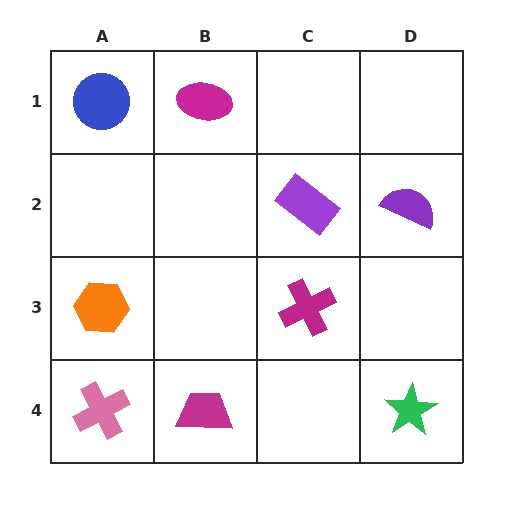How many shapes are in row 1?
2 shapes.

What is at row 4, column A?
A pink cross.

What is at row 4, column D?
A green star.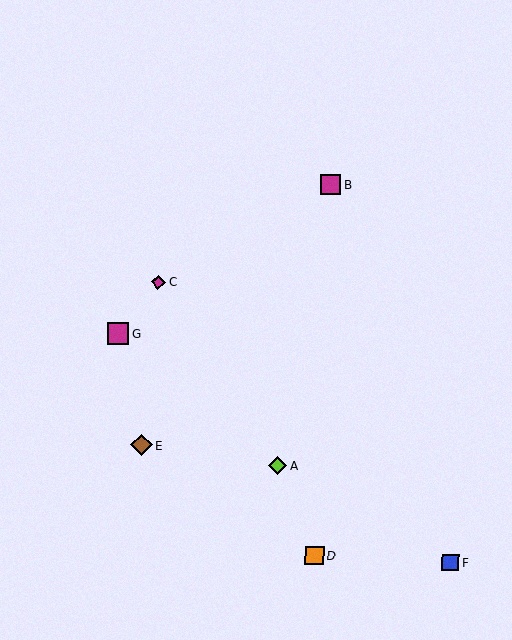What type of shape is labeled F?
Shape F is a blue square.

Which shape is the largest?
The magenta square (labeled G) is the largest.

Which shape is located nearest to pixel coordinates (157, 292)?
The magenta diamond (labeled C) at (158, 282) is nearest to that location.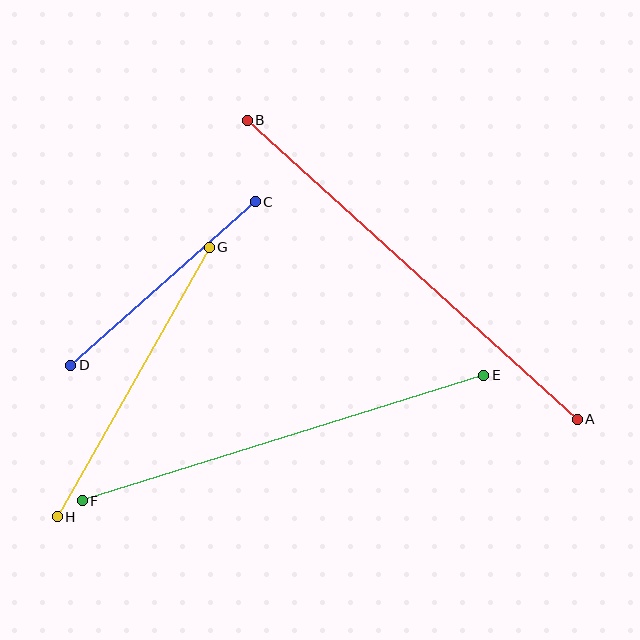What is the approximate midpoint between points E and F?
The midpoint is at approximately (283, 438) pixels.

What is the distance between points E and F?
The distance is approximately 421 pixels.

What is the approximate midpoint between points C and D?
The midpoint is at approximately (163, 284) pixels.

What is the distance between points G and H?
The distance is approximately 309 pixels.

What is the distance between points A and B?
The distance is approximately 445 pixels.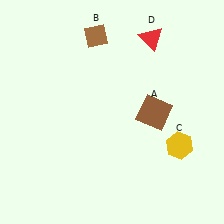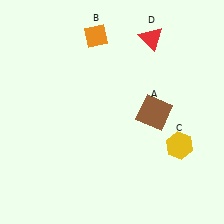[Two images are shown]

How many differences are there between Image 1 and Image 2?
There is 1 difference between the two images.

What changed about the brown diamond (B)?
In Image 1, B is brown. In Image 2, it changed to orange.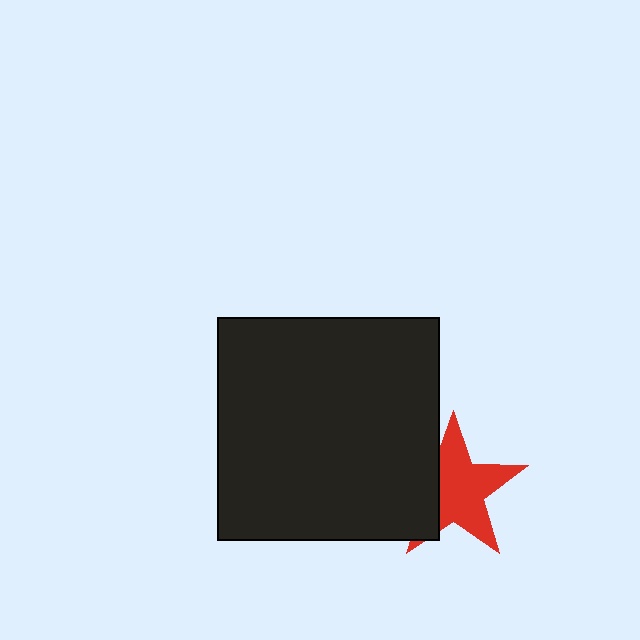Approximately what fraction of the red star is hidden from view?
Roughly 31% of the red star is hidden behind the black square.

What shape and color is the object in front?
The object in front is a black square.